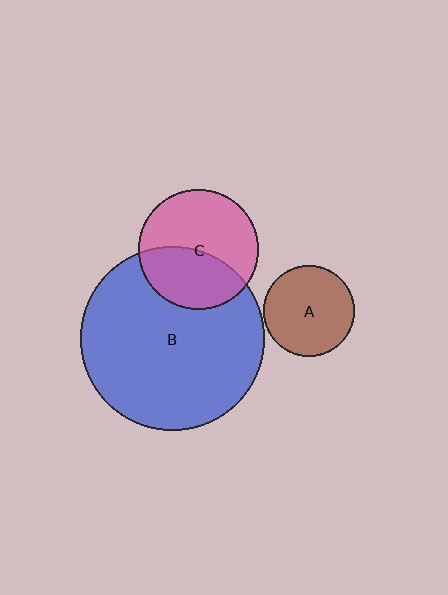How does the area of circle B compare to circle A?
Approximately 4.1 times.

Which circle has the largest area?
Circle B (blue).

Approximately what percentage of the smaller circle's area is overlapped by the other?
Approximately 40%.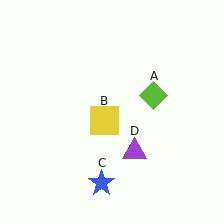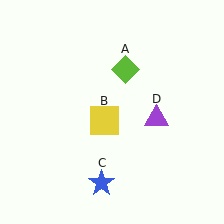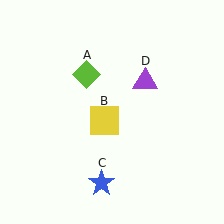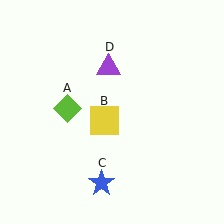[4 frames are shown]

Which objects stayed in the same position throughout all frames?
Yellow square (object B) and blue star (object C) remained stationary.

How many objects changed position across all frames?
2 objects changed position: lime diamond (object A), purple triangle (object D).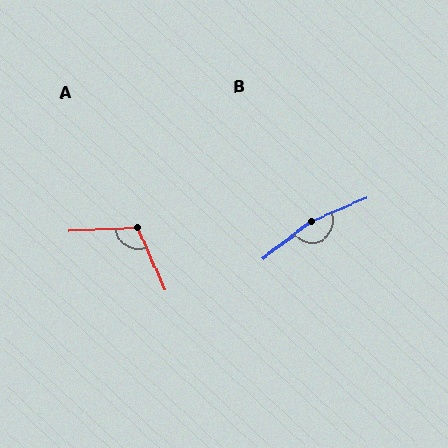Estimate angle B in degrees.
Approximately 165 degrees.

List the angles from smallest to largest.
A (111°), B (165°).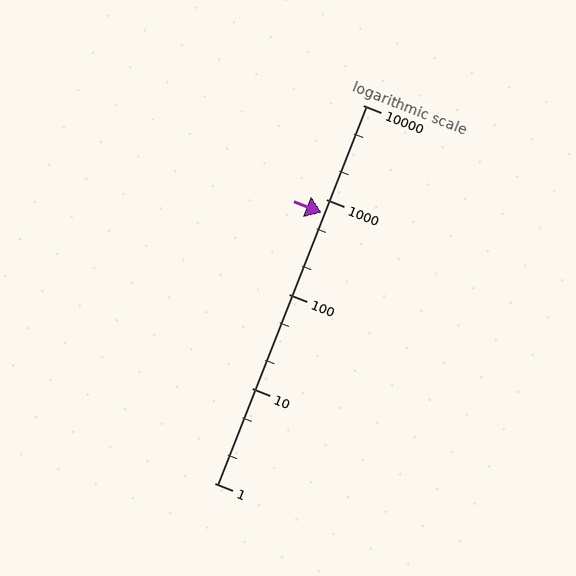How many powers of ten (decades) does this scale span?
The scale spans 4 decades, from 1 to 10000.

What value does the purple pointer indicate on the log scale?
The pointer indicates approximately 730.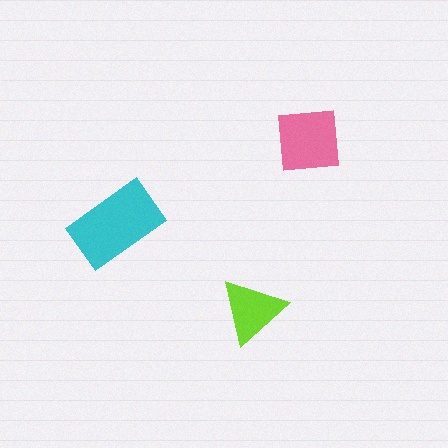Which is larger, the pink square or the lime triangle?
The pink square.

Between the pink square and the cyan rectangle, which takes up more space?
The cyan rectangle.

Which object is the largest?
The cyan rectangle.